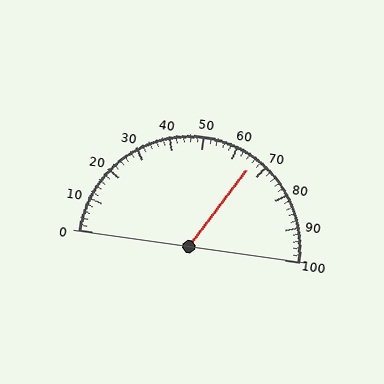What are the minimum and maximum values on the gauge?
The gauge ranges from 0 to 100.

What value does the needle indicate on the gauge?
The needle indicates approximately 66.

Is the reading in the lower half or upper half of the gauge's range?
The reading is in the upper half of the range (0 to 100).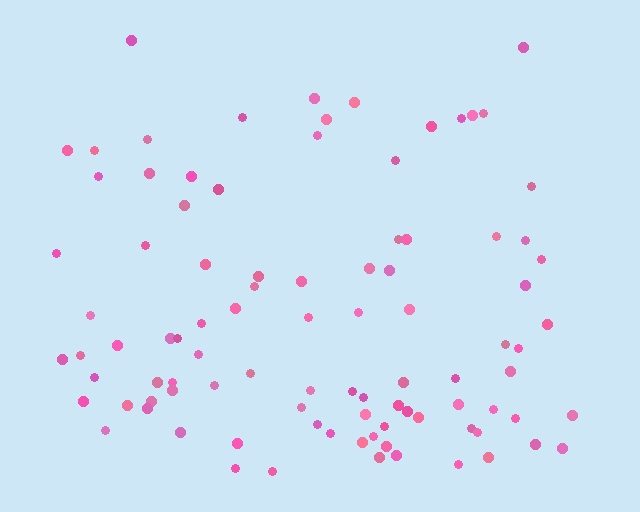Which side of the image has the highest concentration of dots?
The bottom.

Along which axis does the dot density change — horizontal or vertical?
Vertical.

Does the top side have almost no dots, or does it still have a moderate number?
Still a moderate number, just noticeably fewer than the bottom.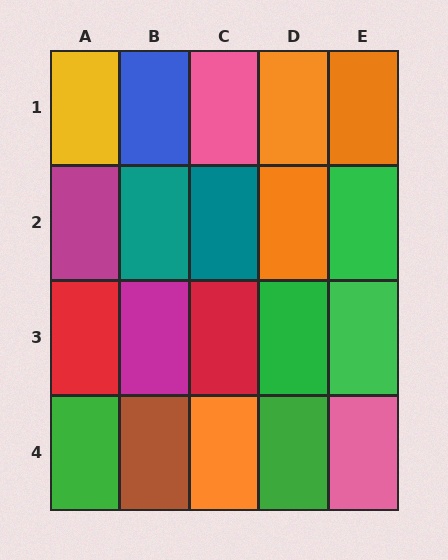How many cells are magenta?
2 cells are magenta.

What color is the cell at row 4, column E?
Pink.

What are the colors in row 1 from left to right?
Yellow, blue, pink, orange, orange.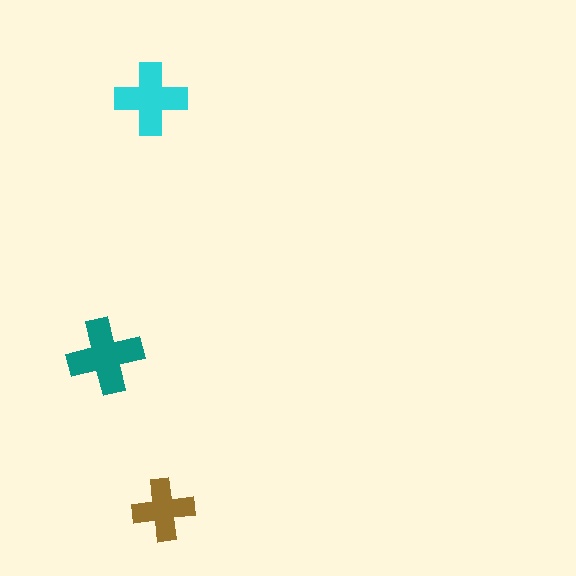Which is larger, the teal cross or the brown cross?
The teal one.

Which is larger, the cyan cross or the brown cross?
The cyan one.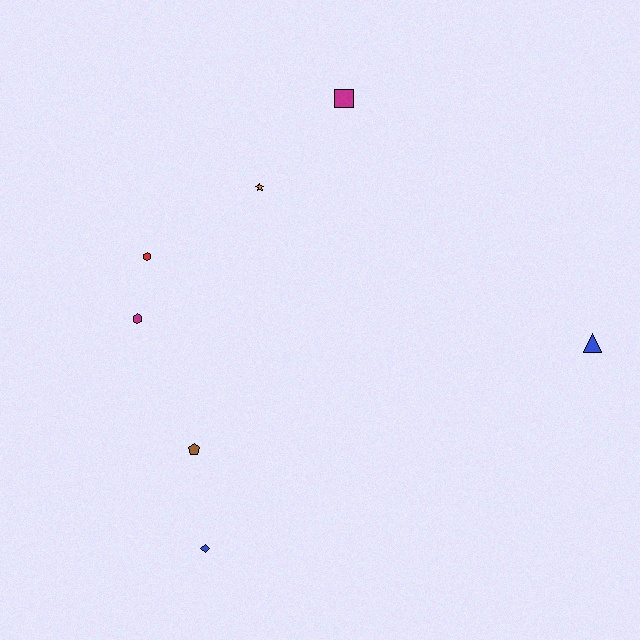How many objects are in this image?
There are 7 objects.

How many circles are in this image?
There are no circles.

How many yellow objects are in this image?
There are no yellow objects.